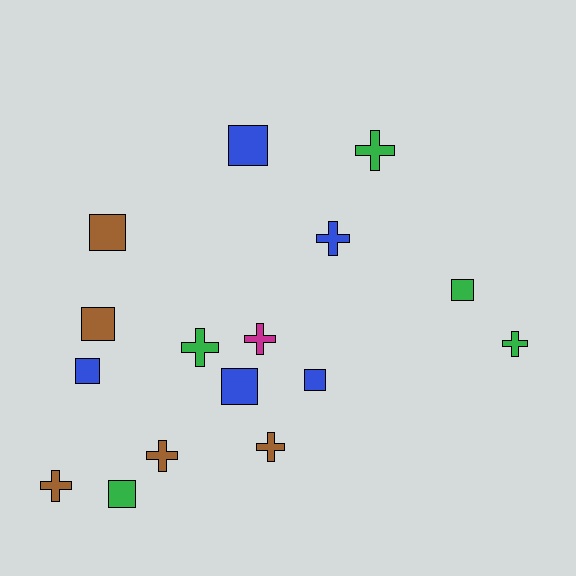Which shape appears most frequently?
Square, with 8 objects.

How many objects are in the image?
There are 16 objects.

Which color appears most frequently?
Blue, with 5 objects.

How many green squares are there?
There are 2 green squares.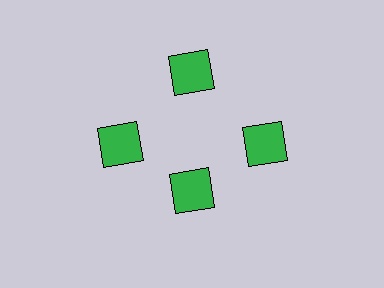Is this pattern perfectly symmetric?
No. The 4 green squares are arranged in a ring, but one element near the 6 o'clock position is pulled inward toward the center, breaking the 4-fold rotational symmetry.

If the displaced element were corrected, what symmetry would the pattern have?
It would have 4-fold rotational symmetry — the pattern would map onto itself every 90 degrees.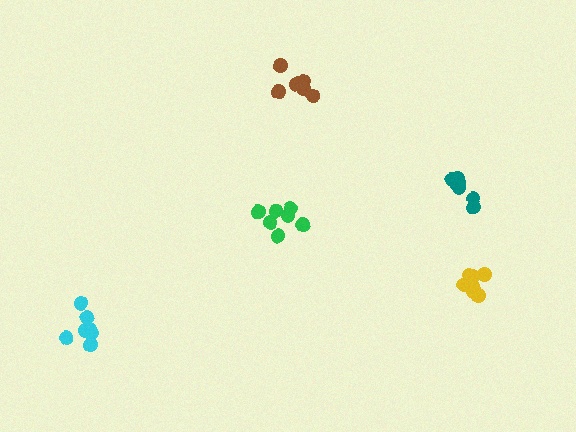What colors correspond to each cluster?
The clusters are colored: green, teal, brown, cyan, yellow.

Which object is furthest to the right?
The teal cluster is rightmost.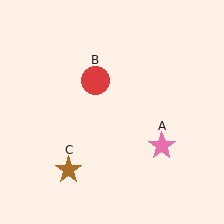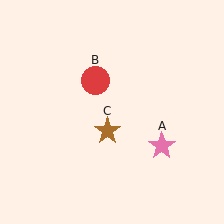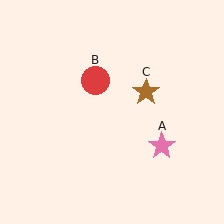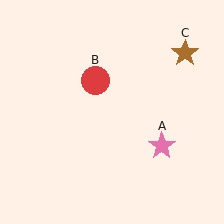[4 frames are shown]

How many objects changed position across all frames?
1 object changed position: brown star (object C).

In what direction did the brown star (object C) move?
The brown star (object C) moved up and to the right.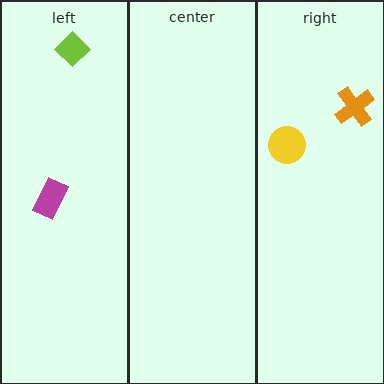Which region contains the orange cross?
The right region.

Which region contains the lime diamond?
The left region.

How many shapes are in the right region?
2.